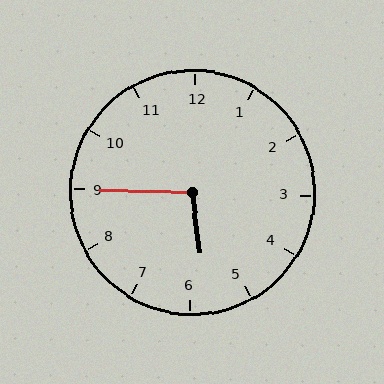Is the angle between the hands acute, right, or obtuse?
It is obtuse.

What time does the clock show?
5:45.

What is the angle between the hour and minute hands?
Approximately 98 degrees.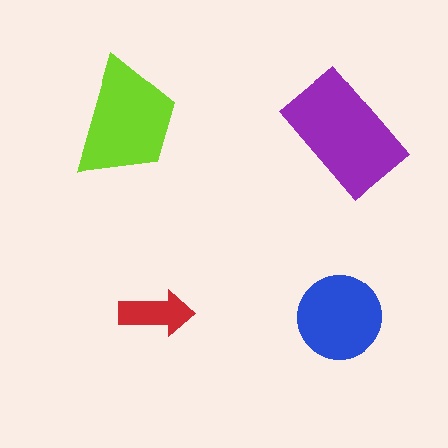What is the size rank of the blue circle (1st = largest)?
3rd.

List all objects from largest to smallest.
The purple rectangle, the lime trapezoid, the blue circle, the red arrow.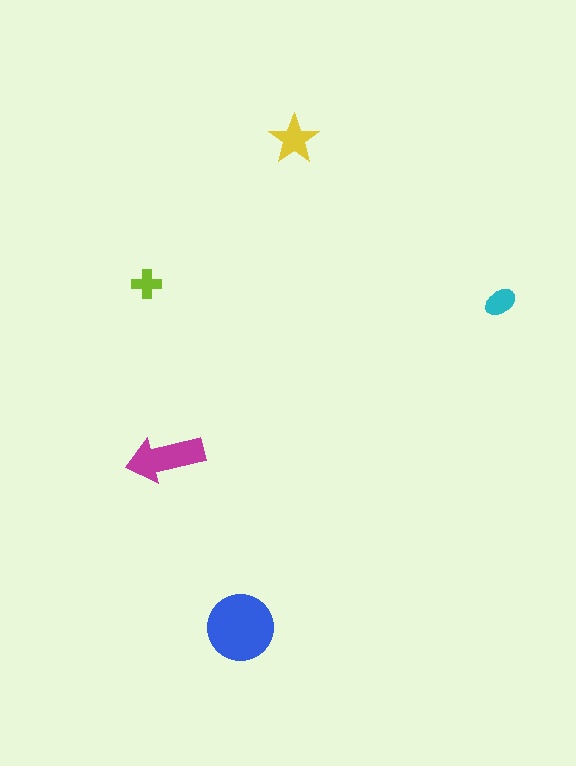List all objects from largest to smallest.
The blue circle, the magenta arrow, the yellow star, the cyan ellipse, the lime cross.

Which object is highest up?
The yellow star is topmost.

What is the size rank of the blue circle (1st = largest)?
1st.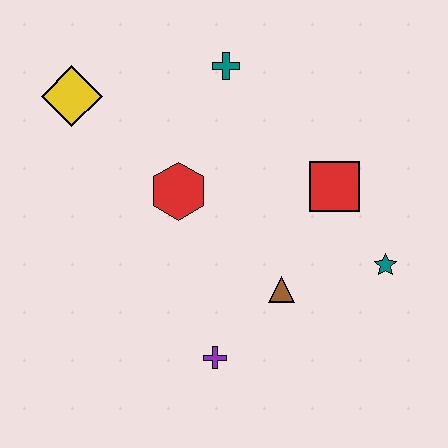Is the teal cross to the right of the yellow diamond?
Yes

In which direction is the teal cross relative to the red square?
The teal cross is above the red square.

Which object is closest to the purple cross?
The brown triangle is closest to the purple cross.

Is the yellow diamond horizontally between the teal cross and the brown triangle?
No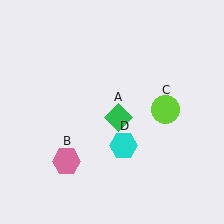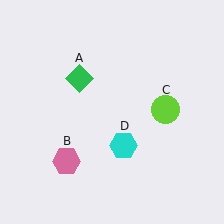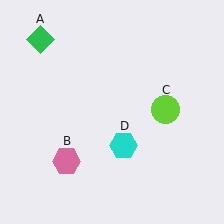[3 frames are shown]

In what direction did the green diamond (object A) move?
The green diamond (object A) moved up and to the left.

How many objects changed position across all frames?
1 object changed position: green diamond (object A).